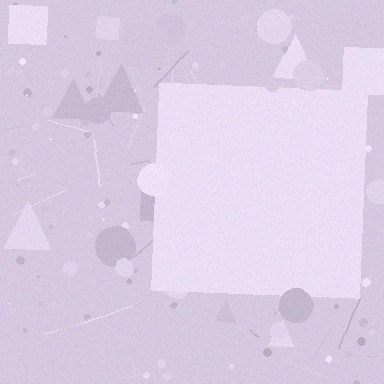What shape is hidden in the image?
A square is hidden in the image.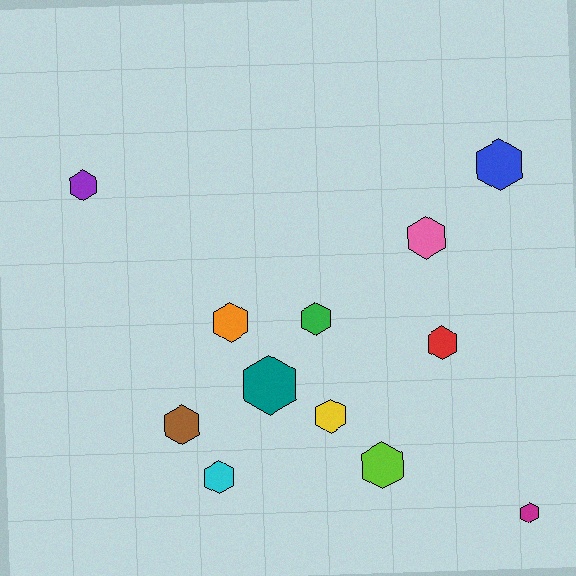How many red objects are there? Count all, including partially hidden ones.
There is 1 red object.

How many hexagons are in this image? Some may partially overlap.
There are 12 hexagons.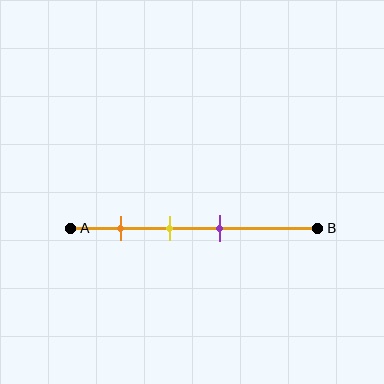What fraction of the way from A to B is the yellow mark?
The yellow mark is approximately 40% (0.4) of the way from A to B.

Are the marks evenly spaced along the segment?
Yes, the marks are approximately evenly spaced.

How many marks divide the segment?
There are 3 marks dividing the segment.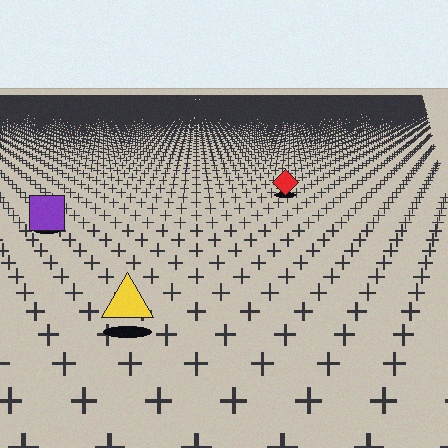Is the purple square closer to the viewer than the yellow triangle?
No. The yellow triangle is closer — you can tell from the texture gradient: the ground texture is coarser near it.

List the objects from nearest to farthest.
From nearest to farthest: the yellow triangle, the purple square, the red diamond.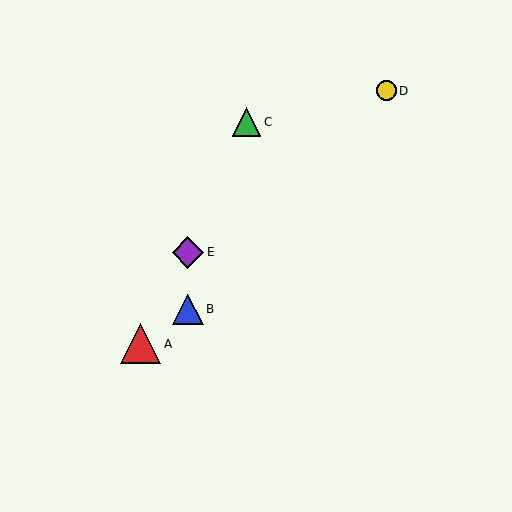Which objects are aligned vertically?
Objects B, E are aligned vertically.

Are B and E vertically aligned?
Yes, both are at x≈188.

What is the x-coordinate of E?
Object E is at x≈188.